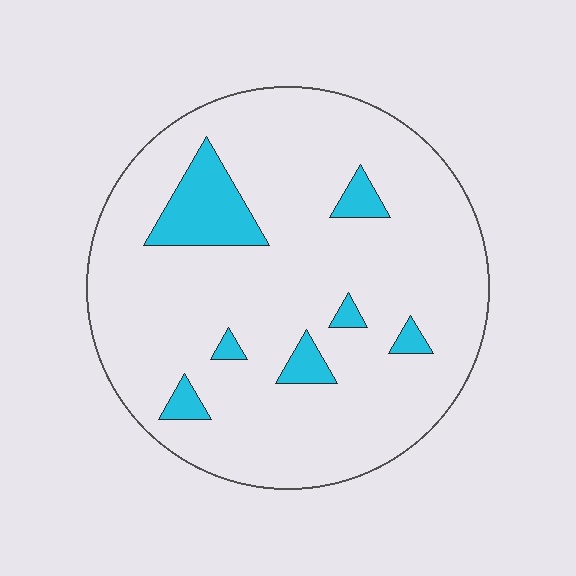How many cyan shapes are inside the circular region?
7.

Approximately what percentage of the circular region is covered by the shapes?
Approximately 10%.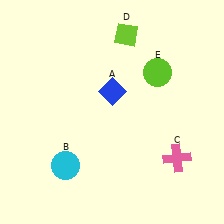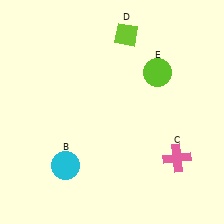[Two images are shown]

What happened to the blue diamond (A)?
The blue diamond (A) was removed in Image 2. It was in the top-right area of Image 1.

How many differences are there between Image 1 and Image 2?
There is 1 difference between the two images.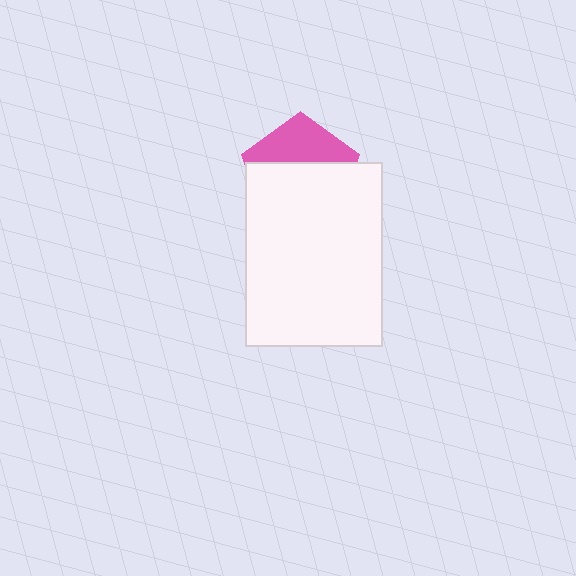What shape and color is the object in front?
The object in front is a white rectangle.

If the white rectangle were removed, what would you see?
You would see the complete pink pentagon.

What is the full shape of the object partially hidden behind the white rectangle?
The partially hidden object is a pink pentagon.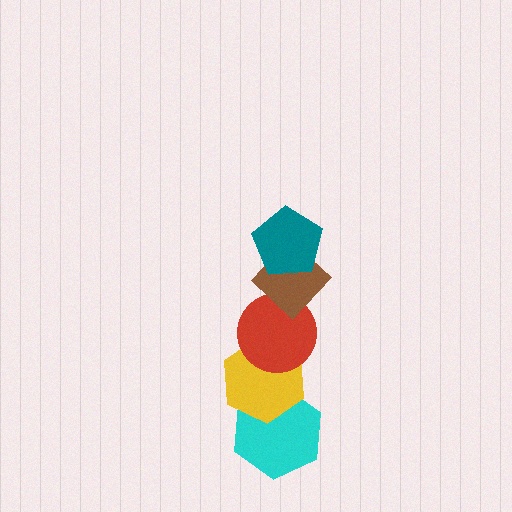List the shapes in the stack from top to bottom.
From top to bottom: the teal pentagon, the brown diamond, the red circle, the yellow hexagon, the cyan hexagon.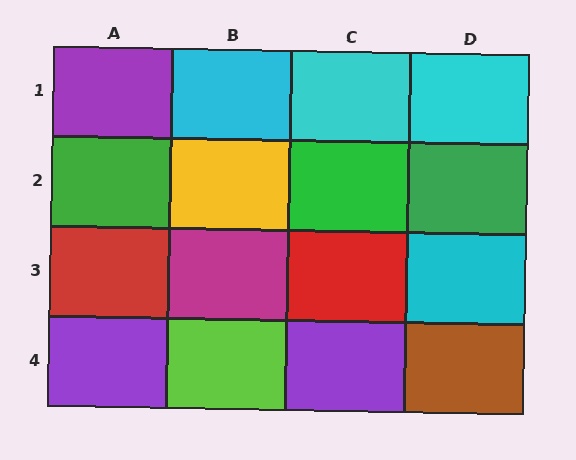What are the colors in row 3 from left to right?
Red, magenta, red, cyan.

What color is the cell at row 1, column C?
Cyan.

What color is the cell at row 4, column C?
Purple.